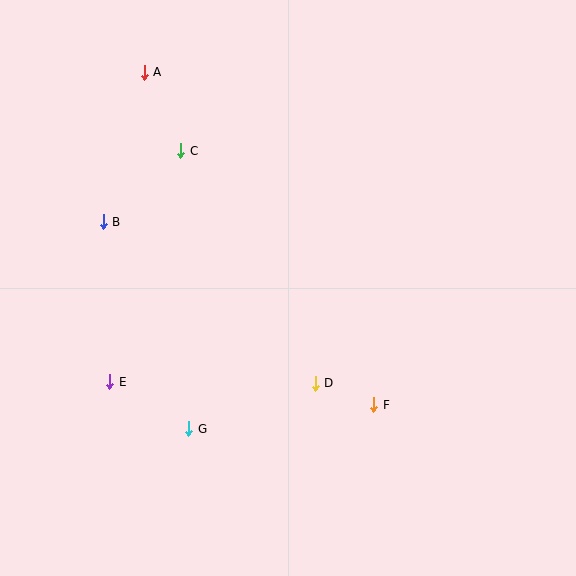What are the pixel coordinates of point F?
Point F is at (374, 405).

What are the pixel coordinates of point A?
Point A is at (144, 72).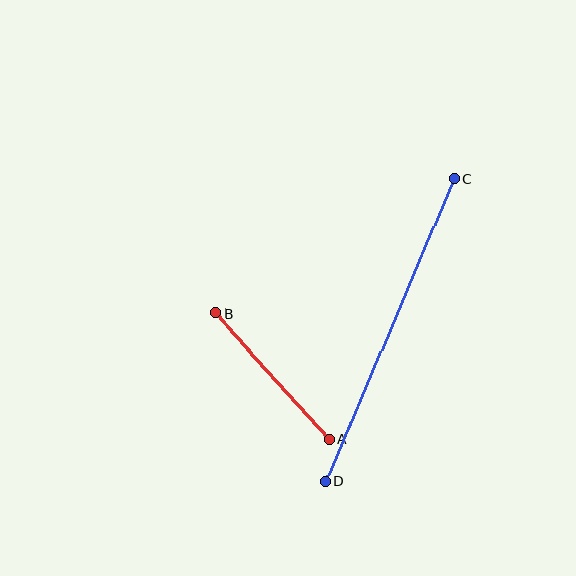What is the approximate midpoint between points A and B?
The midpoint is at approximately (273, 376) pixels.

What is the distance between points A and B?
The distance is approximately 170 pixels.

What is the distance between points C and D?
The distance is approximately 329 pixels.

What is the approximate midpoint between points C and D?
The midpoint is at approximately (390, 330) pixels.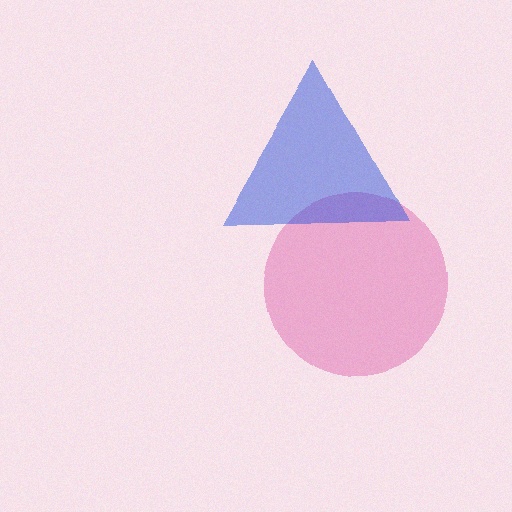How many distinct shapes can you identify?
There are 2 distinct shapes: a pink circle, a blue triangle.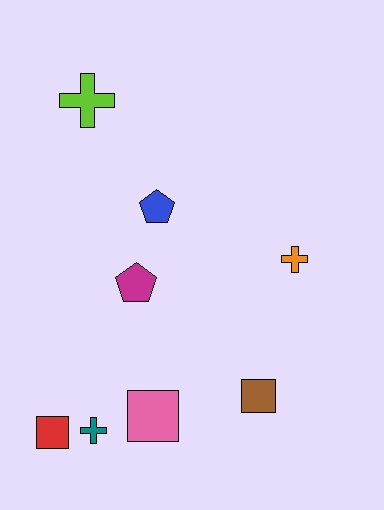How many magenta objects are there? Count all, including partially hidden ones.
There is 1 magenta object.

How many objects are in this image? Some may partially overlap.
There are 8 objects.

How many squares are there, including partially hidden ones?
There are 3 squares.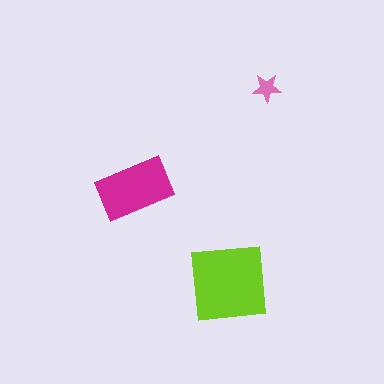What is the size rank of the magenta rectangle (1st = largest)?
2nd.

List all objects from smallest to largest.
The pink star, the magenta rectangle, the lime square.